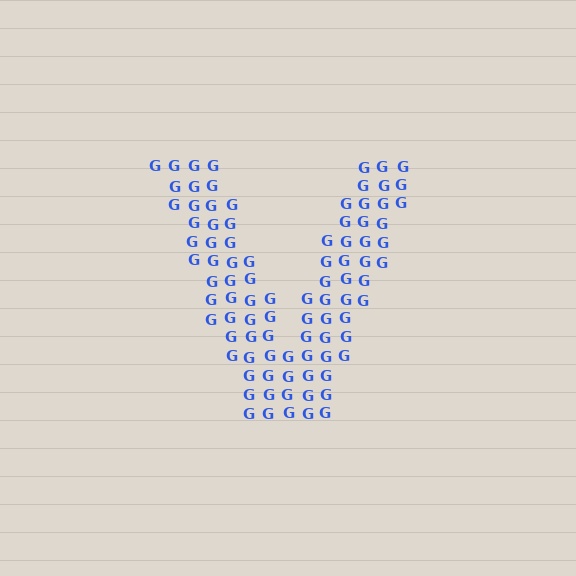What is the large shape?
The large shape is the letter V.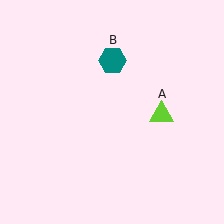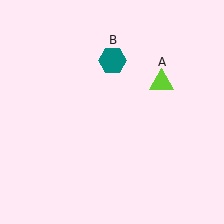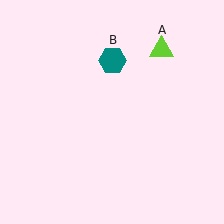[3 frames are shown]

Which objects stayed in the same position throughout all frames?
Teal hexagon (object B) remained stationary.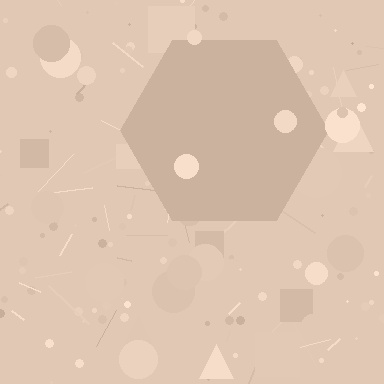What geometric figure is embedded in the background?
A hexagon is embedded in the background.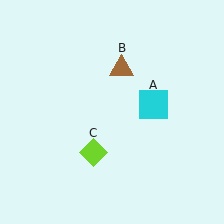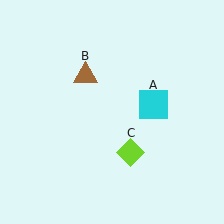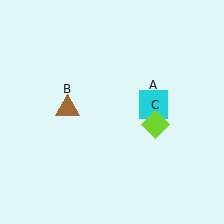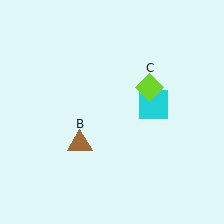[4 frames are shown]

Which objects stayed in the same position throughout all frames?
Cyan square (object A) remained stationary.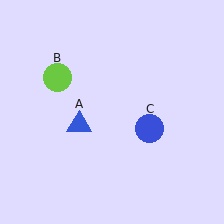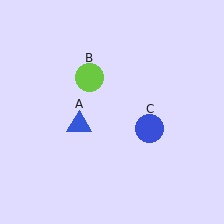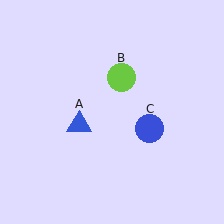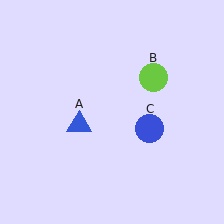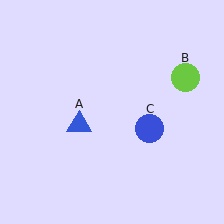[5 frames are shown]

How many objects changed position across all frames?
1 object changed position: lime circle (object B).